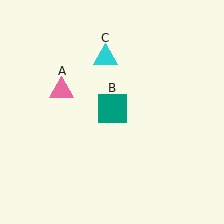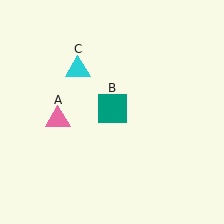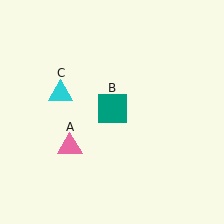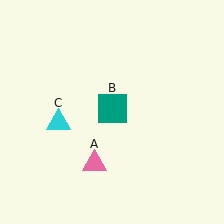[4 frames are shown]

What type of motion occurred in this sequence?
The pink triangle (object A), cyan triangle (object C) rotated counterclockwise around the center of the scene.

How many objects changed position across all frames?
2 objects changed position: pink triangle (object A), cyan triangle (object C).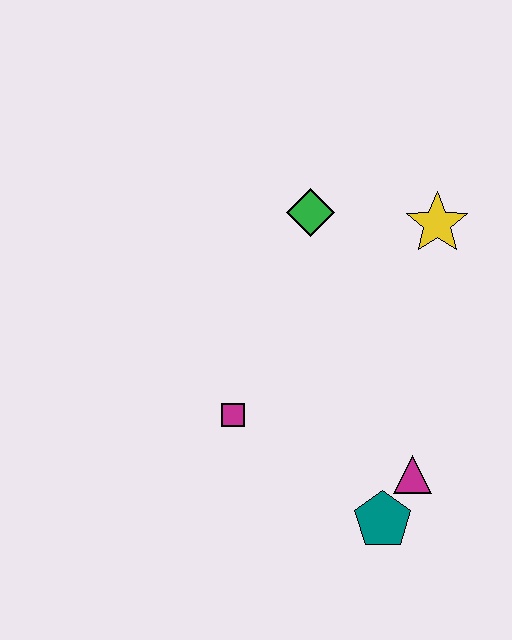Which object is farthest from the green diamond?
The teal pentagon is farthest from the green diamond.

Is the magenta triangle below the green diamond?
Yes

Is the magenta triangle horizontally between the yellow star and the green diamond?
Yes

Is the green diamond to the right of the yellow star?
No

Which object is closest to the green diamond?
The yellow star is closest to the green diamond.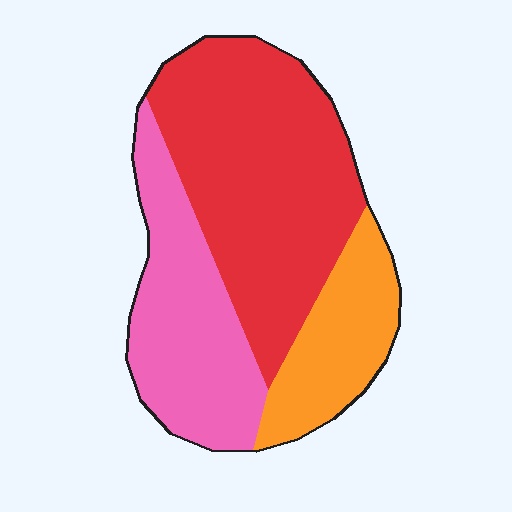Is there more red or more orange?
Red.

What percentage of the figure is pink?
Pink takes up between a quarter and a half of the figure.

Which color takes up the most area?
Red, at roughly 50%.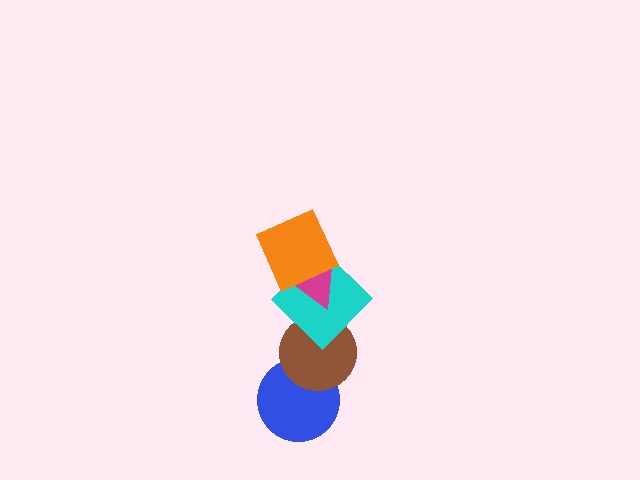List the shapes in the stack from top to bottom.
From top to bottom: the orange square, the magenta triangle, the cyan diamond, the brown circle, the blue circle.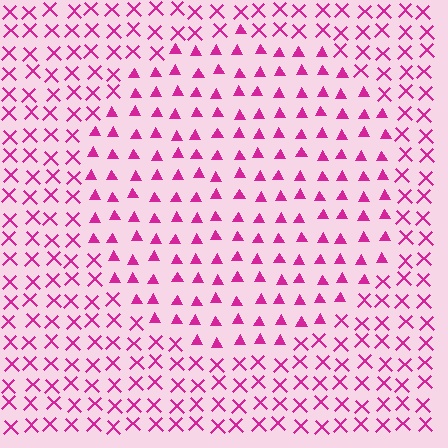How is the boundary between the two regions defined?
The boundary is defined by a change in element shape: triangles inside vs. X marks outside. All elements share the same color and spacing.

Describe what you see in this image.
The image is filled with small magenta elements arranged in a uniform grid. A circle-shaped region contains triangles, while the surrounding area contains X marks. The boundary is defined purely by the change in element shape.